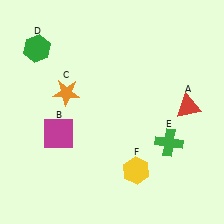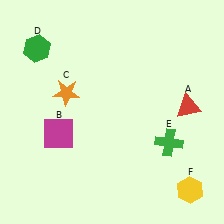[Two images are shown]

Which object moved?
The yellow hexagon (F) moved right.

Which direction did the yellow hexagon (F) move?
The yellow hexagon (F) moved right.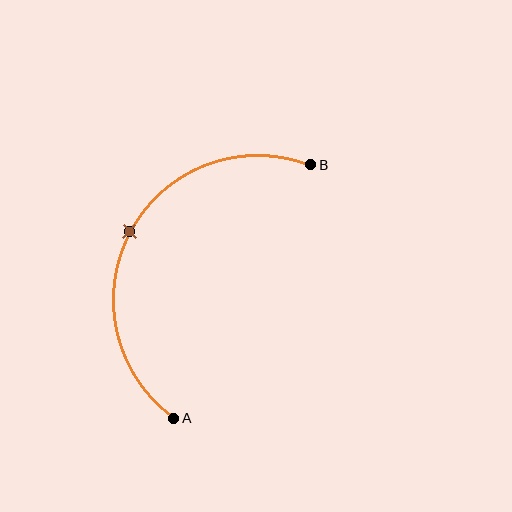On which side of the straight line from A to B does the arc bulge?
The arc bulges to the left of the straight line connecting A and B.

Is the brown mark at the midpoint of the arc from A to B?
Yes. The brown mark lies on the arc at equal arc-length from both A and B — it is the arc midpoint.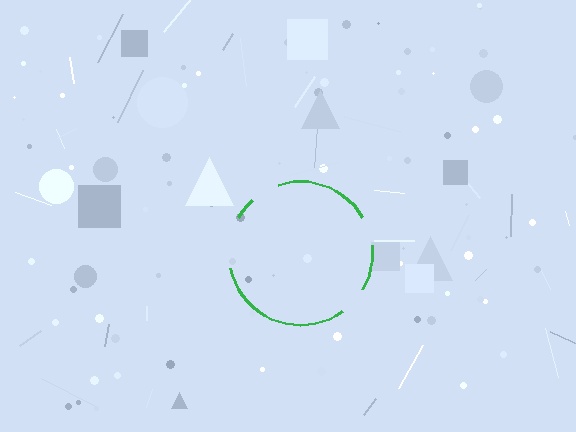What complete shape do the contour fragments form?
The contour fragments form a circle.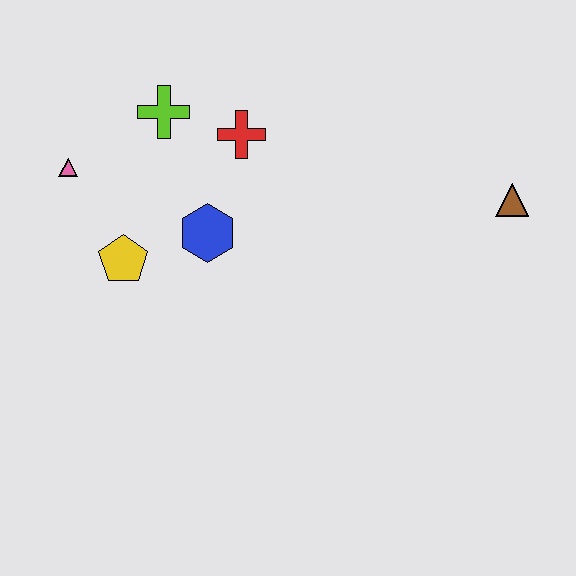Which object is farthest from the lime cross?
The brown triangle is farthest from the lime cross.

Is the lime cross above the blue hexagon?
Yes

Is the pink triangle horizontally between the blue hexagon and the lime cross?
No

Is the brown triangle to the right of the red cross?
Yes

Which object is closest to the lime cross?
The red cross is closest to the lime cross.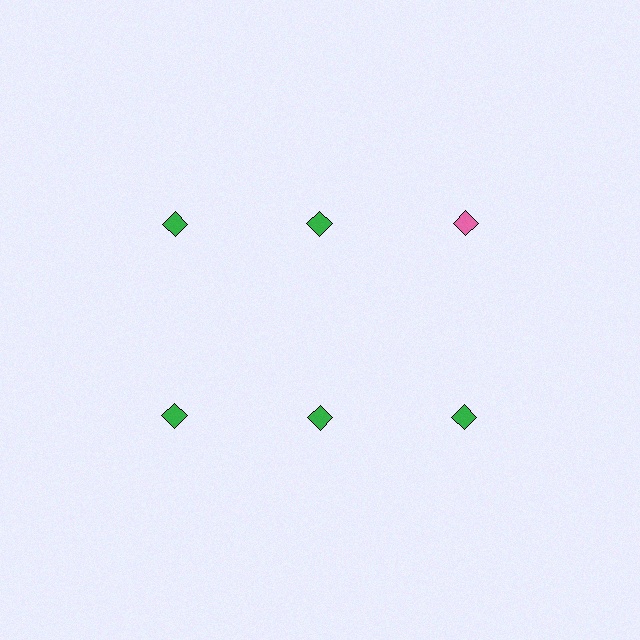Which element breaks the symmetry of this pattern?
The pink diamond in the top row, center column breaks the symmetry. All other shapes are green diamonds.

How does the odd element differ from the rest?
It has a different color: pink instead of green.